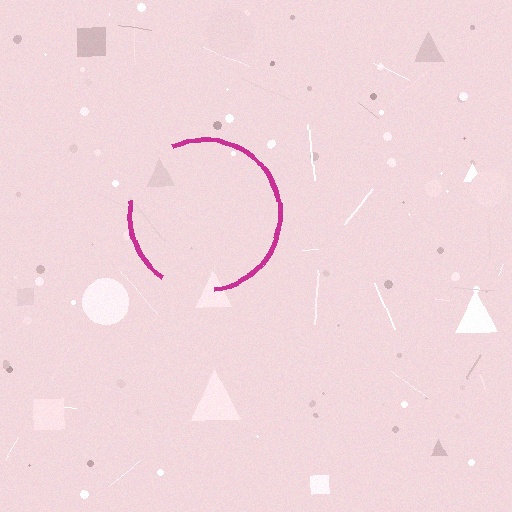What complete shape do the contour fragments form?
The contour fragments form a circle.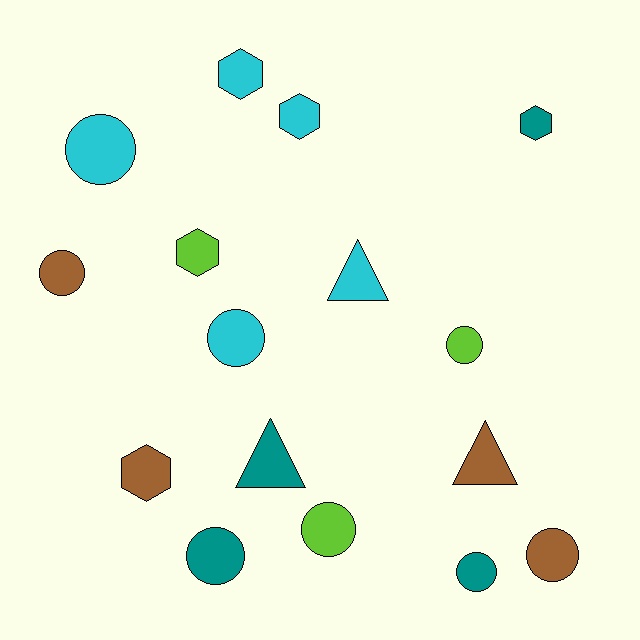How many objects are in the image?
There are 16 objects.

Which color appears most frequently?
Cyan, with 5 objects.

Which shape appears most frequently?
Circle, with 8 objects.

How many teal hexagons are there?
There is 1 teal hexagon.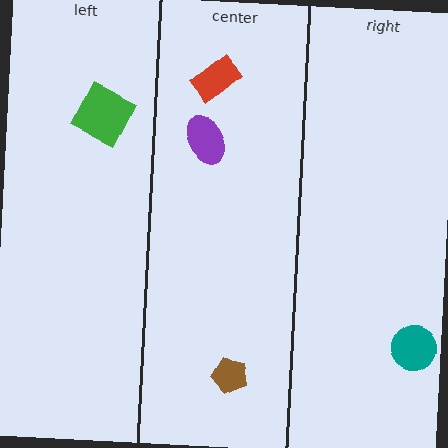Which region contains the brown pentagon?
The center region.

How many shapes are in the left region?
1.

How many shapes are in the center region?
3.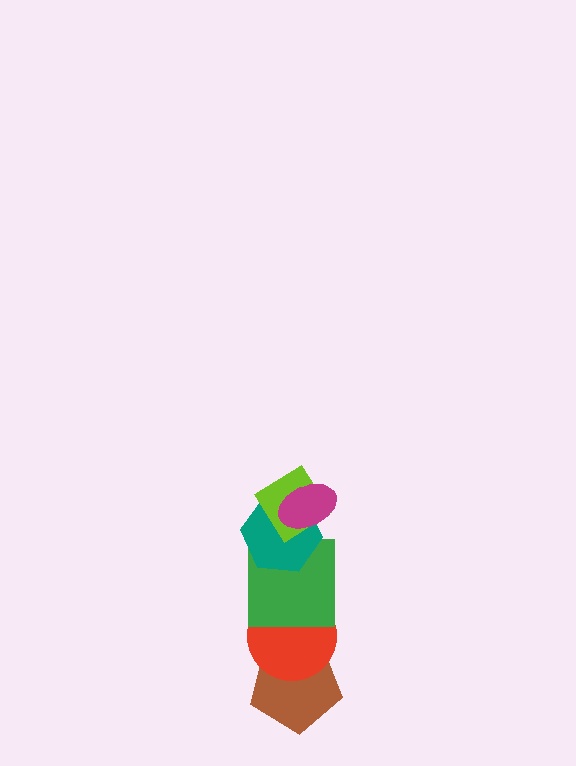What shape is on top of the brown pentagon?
The red circle is on top of the brown pentagon.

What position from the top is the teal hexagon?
The teal hexagon is 3rd from the top.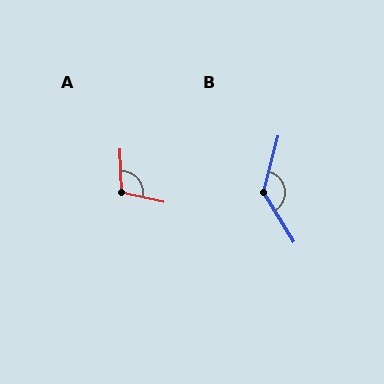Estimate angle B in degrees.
Approximately 134 degrees.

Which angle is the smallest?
A, at approximately 105 degrees.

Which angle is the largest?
B, at approximately 134 degrees.